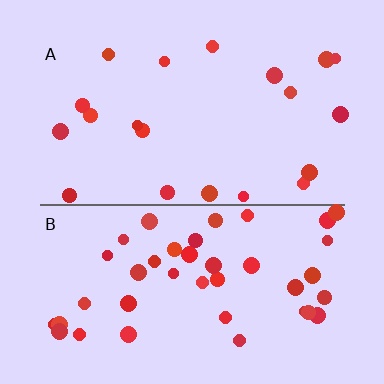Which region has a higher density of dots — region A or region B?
B (the bottom).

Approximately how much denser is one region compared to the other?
Approximately 2.1× — region B over region A.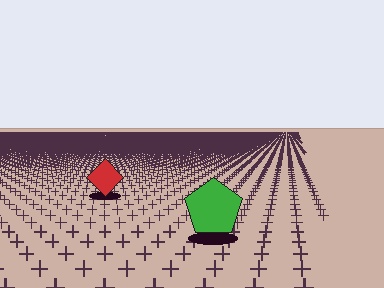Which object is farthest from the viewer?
The red diamond is farthest from the viewer. It appears smaller and the ground texture around it is denser.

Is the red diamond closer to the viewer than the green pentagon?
No. The green pentagon is closer — you can tell from the texture gradient: the ground texture is coarser near it.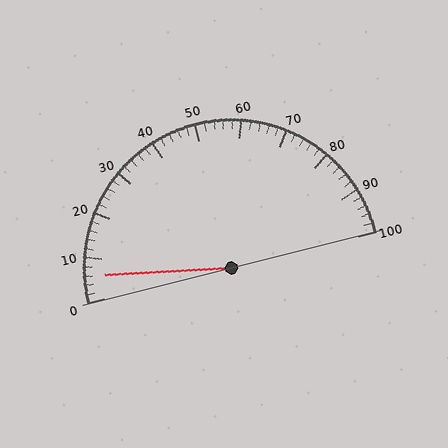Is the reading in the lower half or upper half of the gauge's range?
The reading is in the lower half of the range (0 to 100).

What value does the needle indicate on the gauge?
The needle indicates approximately 6.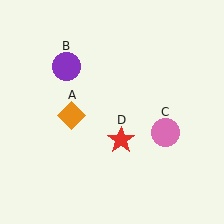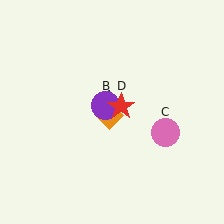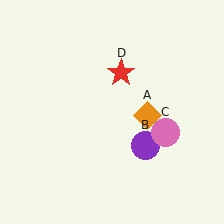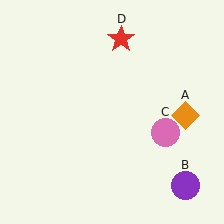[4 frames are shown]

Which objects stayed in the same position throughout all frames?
Pink circle (object C) remained stationary.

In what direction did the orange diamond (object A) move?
The orange diamond (object A) moved right.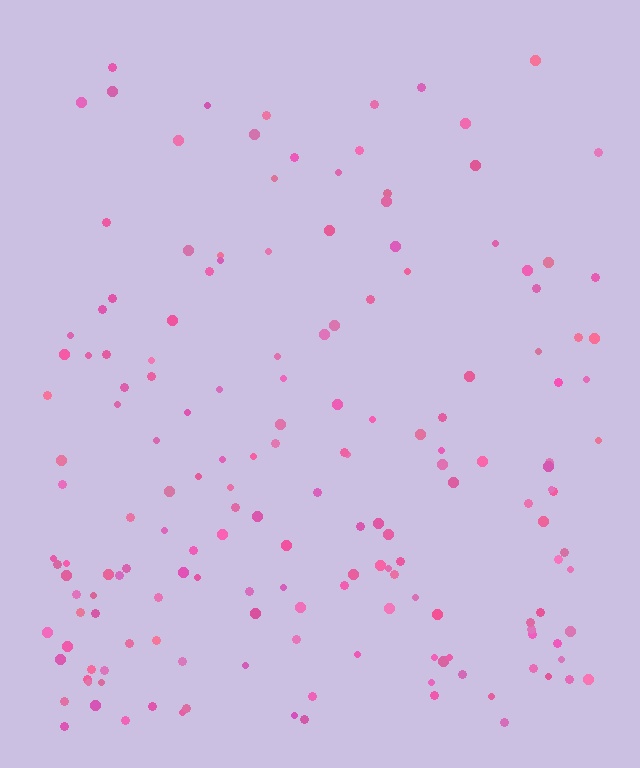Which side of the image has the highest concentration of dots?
The bottom.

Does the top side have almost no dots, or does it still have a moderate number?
Still a moderate number, just noticeably fewer than the bottom.